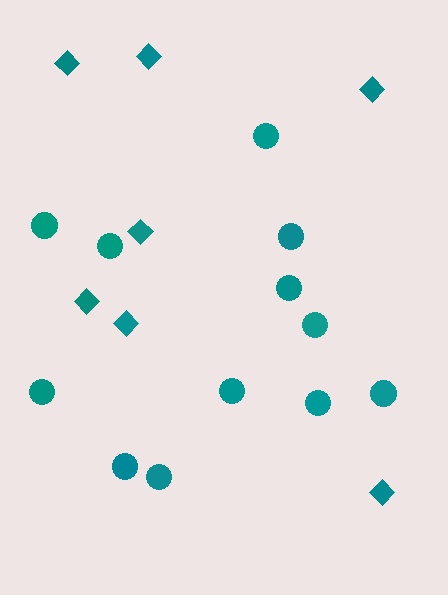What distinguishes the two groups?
There are 2 groups: one group of circles (12) and one group of diamonds (7).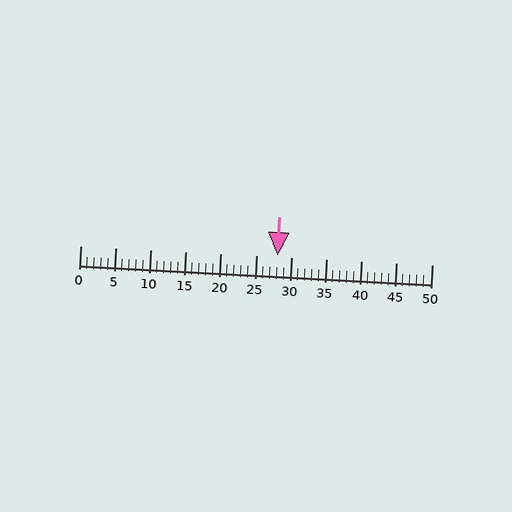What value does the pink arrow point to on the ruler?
The pink arrow points to approximately 28.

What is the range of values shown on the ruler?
The ruler shows values from 0 to 50.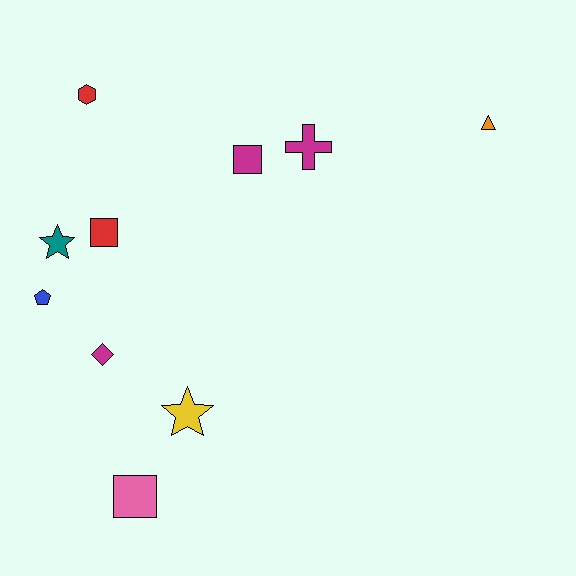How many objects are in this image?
There are 10 objects.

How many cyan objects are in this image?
There are no cyan objects.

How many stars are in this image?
There are 2 stars.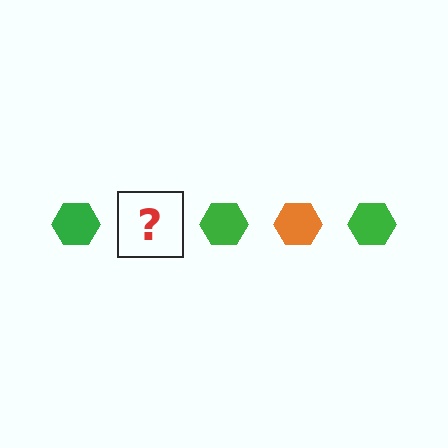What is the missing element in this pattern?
The missing element is an orange hexagon.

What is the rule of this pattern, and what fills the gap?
The rule is that the pattern cycles through green, orange hexagons. The gap should be filled with an orange hexagon.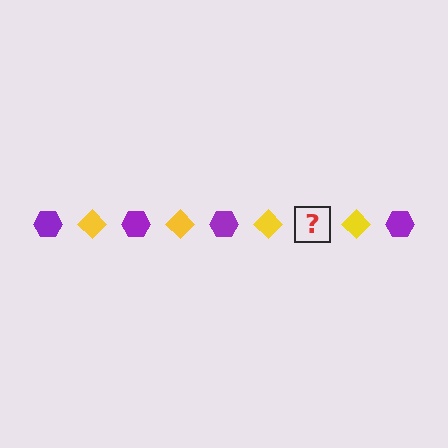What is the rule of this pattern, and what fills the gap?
The rule is that the pattern alternates between purple hexagon and yellow diamond. The gap should be filled with a purple hexagon.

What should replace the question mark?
The question mark should be replaced with a purple hexagon.